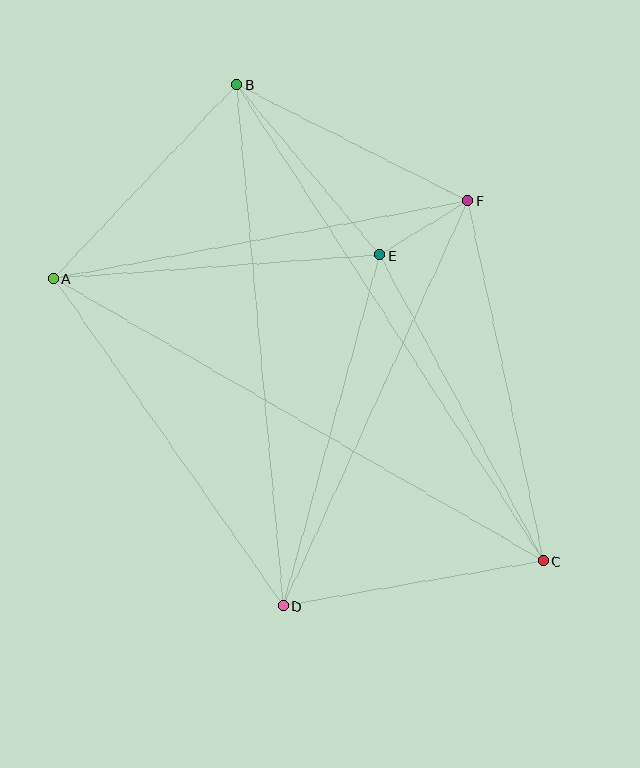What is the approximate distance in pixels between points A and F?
The distance between A and F is approximately 422 pixels.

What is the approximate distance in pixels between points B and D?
The distance between B and D is approximately 523 pixels.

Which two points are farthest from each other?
Points B and C are farthest from each other.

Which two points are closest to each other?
Points E and F are closest to each other.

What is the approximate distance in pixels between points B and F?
The distance between B and F is approximately 259 pixels.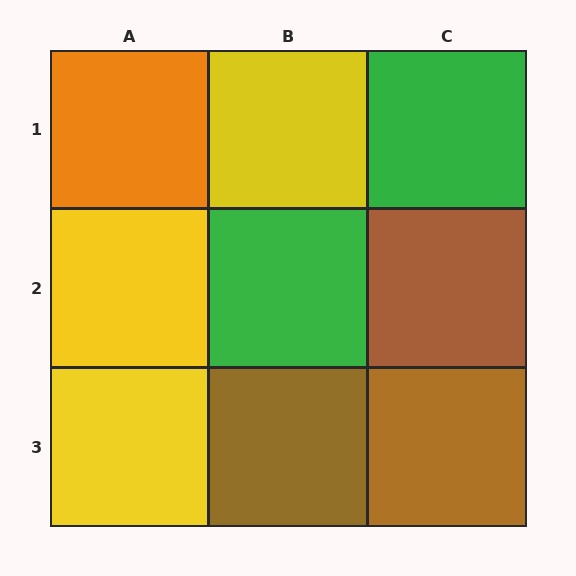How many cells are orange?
1 cell is orange.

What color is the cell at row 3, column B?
Brown.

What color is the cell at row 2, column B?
Green.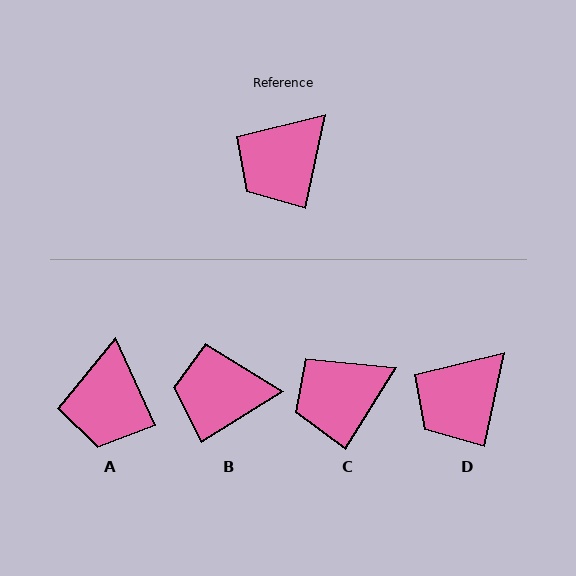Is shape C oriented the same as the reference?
No, it is off by about 20 degrees.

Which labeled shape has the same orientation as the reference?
D.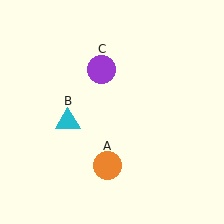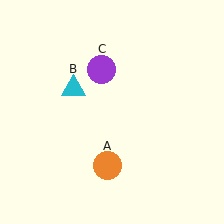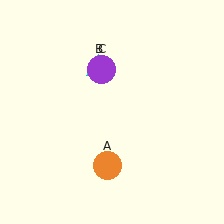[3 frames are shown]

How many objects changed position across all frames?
1 object changed position: cyan triangle (object B).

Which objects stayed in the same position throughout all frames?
Orange circle (object A) and purple circle (object C) remained stationary.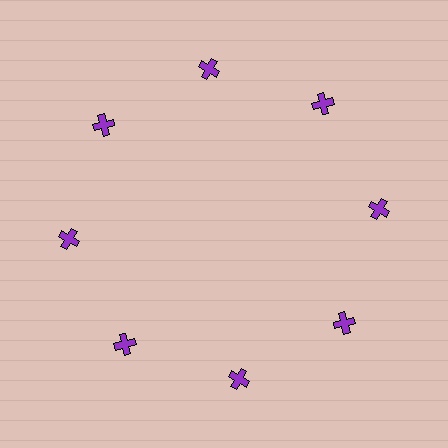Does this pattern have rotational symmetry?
Yes, this pattern has 8-fold rotational symmetry. It looks the same after rotating 45 degrees around the center.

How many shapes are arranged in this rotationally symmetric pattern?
There are 8 shapes, arranged in 8 groups of 1.